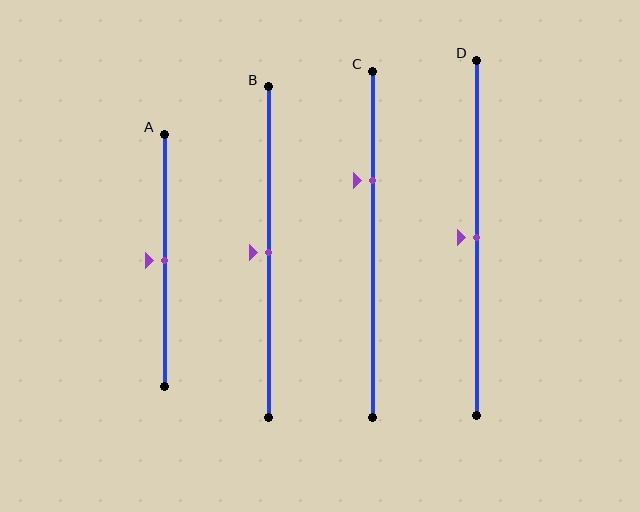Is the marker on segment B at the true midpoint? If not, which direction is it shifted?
Yes, the marker on segment B is at the true midpoint.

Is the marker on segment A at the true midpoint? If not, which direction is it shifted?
Yes, the marker on segment A is at the true midpoint.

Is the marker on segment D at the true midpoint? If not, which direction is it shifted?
Yes, the marker on segment D is at the true midpoint.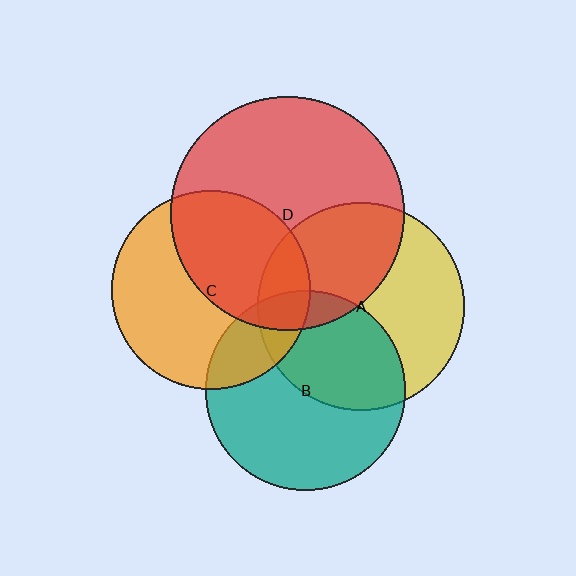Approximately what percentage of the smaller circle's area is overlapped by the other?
Approximately 40%.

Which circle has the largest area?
Circle D (red).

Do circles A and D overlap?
Yes.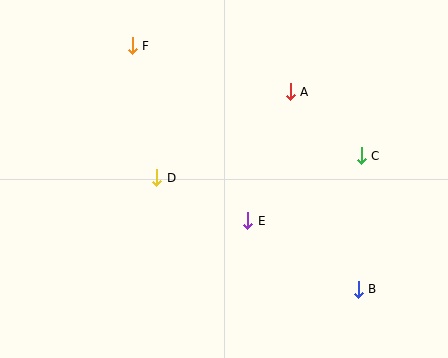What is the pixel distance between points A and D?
The distance between A and D is 159 pixels.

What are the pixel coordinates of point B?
Point B is at (358, 289).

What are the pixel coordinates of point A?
Point A is at (290, 92).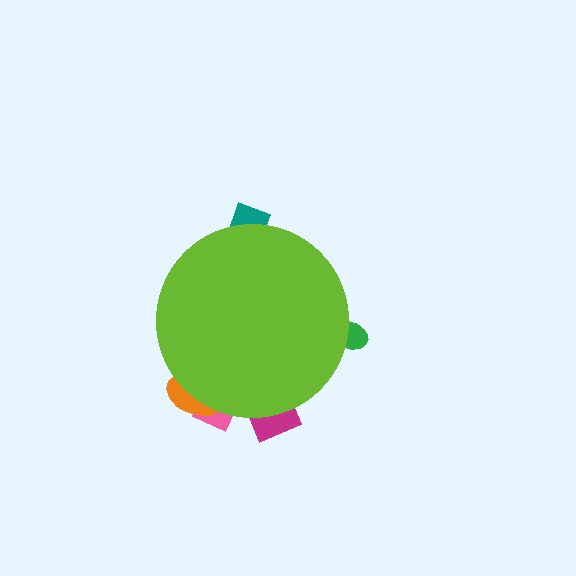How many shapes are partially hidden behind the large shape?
5 shapes are partially hidden.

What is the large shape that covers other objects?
A lime circle.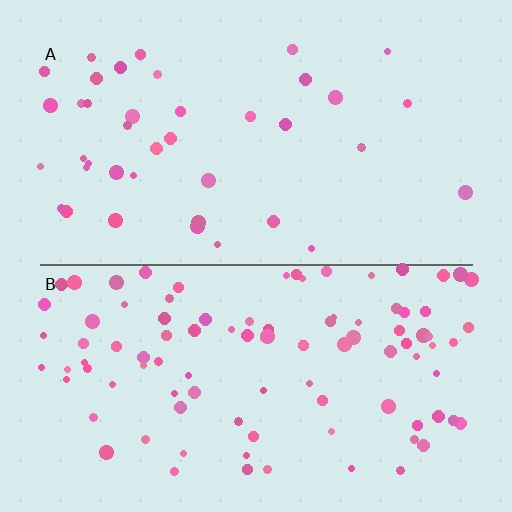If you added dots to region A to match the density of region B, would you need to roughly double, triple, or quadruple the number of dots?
Approximately double.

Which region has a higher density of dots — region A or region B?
B (the bottom).